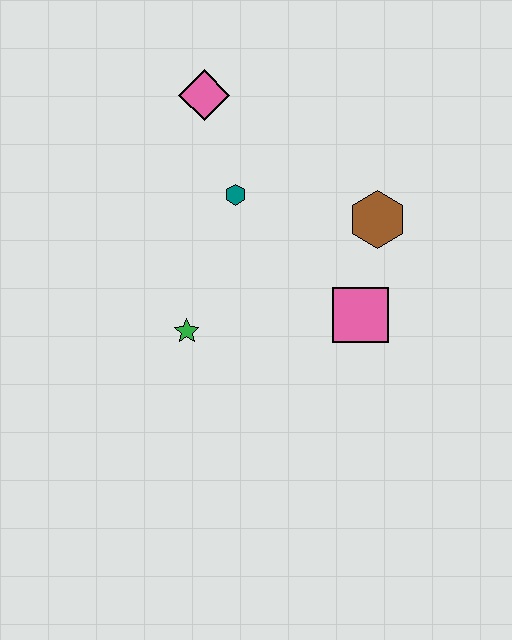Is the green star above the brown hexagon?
No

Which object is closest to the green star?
The teal hexagon is closest to the green star.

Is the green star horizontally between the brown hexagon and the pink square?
No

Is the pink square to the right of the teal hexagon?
Yes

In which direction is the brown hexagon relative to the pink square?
The brown hexagon is above the pink square.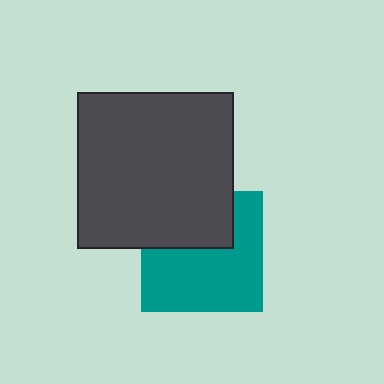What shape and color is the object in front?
The object in front is a dark gray square.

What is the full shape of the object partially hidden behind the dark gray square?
The partially hidden object is a teal square.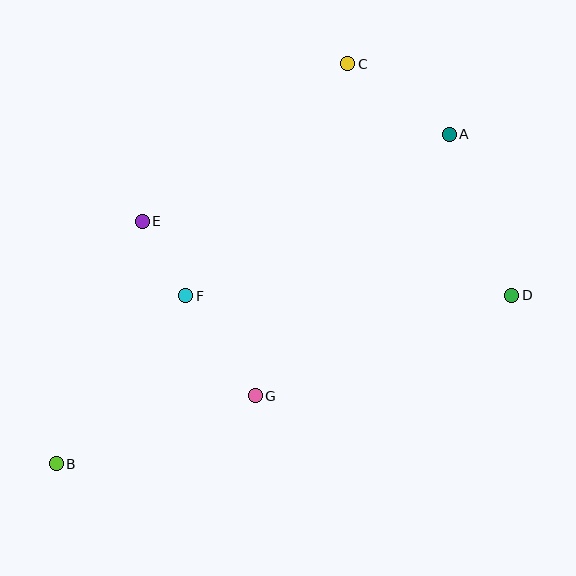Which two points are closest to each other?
Points E and F are closest to each other.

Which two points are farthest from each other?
Points A and B are farthest from each other.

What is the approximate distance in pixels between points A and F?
The distance between A and F is approximately 309 pixels.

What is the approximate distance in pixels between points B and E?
The distance between B and E is approximately 257 pixels.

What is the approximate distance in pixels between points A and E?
The distance between A and E is approximately 319 pixels.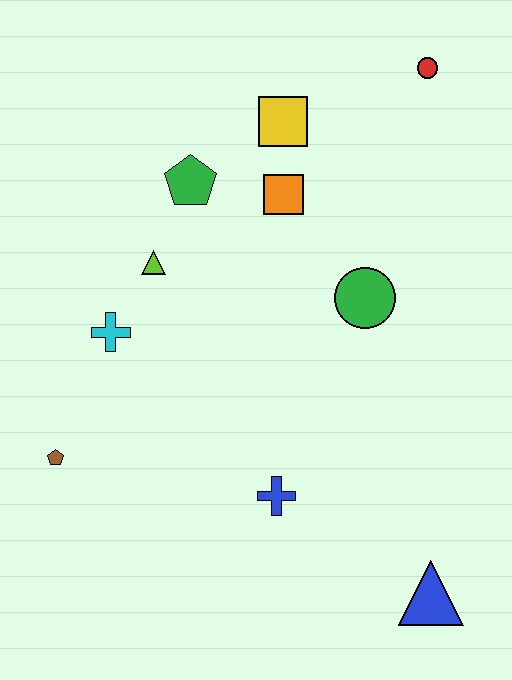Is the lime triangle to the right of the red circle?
No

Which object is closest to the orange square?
The yellow square is closest to the orange square.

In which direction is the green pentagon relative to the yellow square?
The green pentagon is to the left of the yellow square.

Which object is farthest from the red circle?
The brown pentagon is farthest from the red circle.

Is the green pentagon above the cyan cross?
Yes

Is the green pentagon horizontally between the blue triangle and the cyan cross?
Yes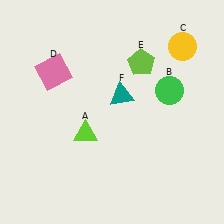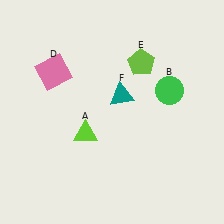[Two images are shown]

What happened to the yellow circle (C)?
The yellow circle (C) was removed in Image 2. It was in the top-right area of Image 1.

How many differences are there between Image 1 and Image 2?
There is 1 difference between the two images.